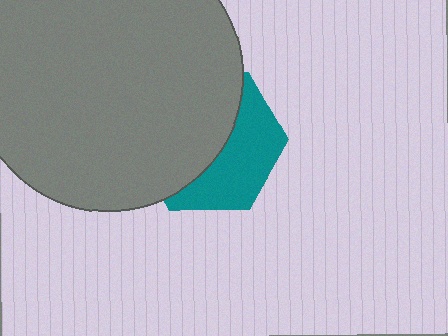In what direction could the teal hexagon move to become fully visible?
The teal hexagon could move right. That would shift it out from behind the gray circle entirely.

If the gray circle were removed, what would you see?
You would see the complete teal hexagon.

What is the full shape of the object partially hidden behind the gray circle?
The partially hidden object is a teal hexagon.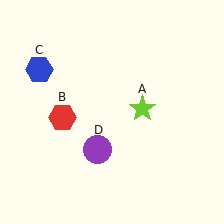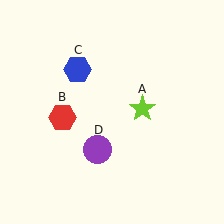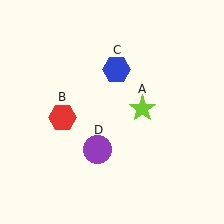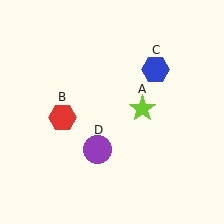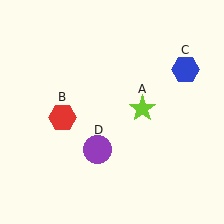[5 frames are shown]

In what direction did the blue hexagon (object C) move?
The blue hexagon (object C) moved right.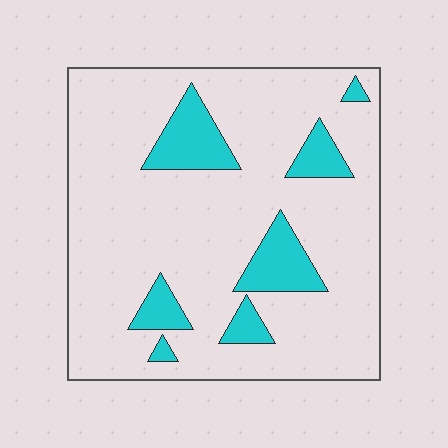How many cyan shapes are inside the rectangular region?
7.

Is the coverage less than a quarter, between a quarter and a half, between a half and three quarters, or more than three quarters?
Less than a quarter.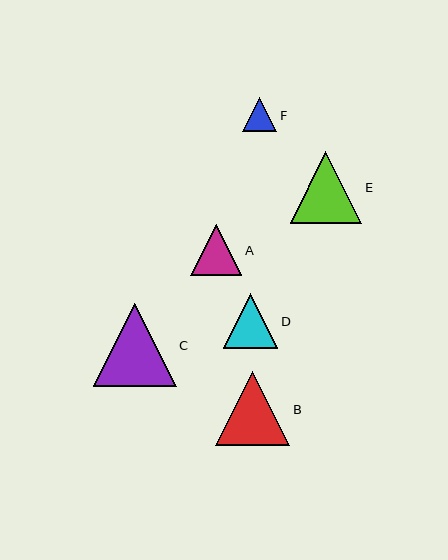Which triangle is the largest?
Triangle C is the largest with a size of approximately 83 pixels.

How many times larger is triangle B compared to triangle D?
Triangle B is approximately 1.4 times the size of triangle D.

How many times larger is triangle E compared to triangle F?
Triangle E is approximately 2.1 times the size of triangle F.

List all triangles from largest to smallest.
From largest to smallest: C, B, E, D, A, F.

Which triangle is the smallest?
Triangle F is the smallest with a size of approximately 34 pixels.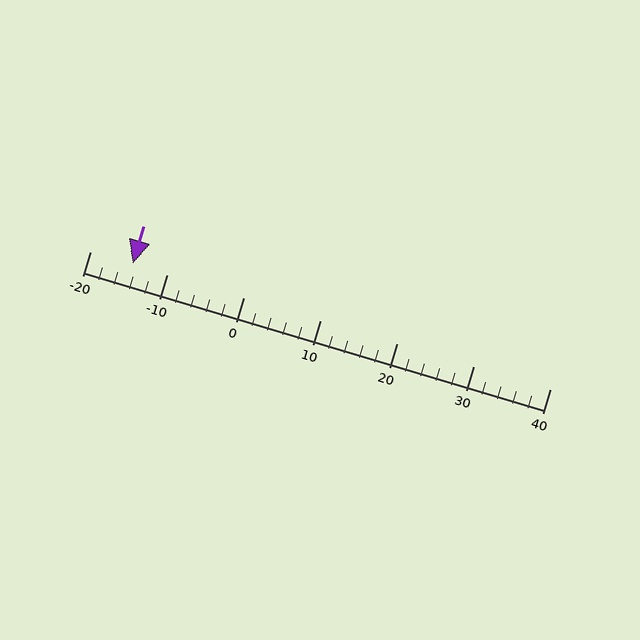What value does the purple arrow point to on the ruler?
The purple arrow points to approximately -14.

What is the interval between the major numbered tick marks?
The major tick marks are spaced 10 units apart.